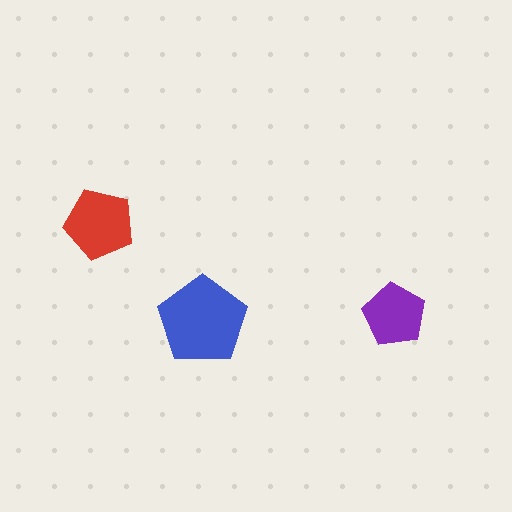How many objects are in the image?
There are 3 objects in the image.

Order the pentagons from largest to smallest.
the blue one, the red one, the purple one.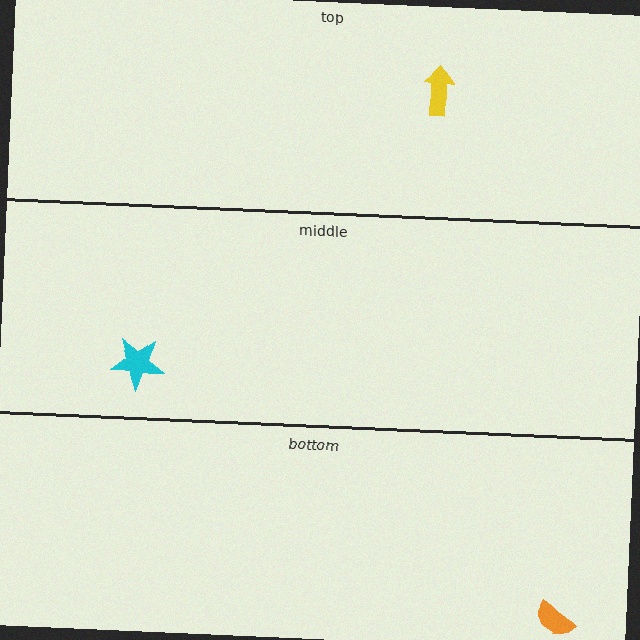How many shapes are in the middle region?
1.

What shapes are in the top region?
The yellow arrow.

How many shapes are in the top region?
1.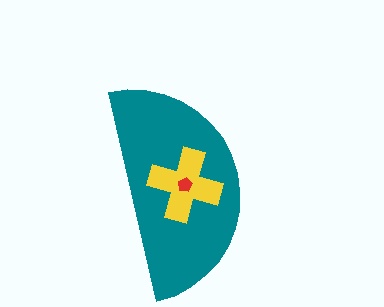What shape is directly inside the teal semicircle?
The yellow cross.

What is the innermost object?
The red pentagon.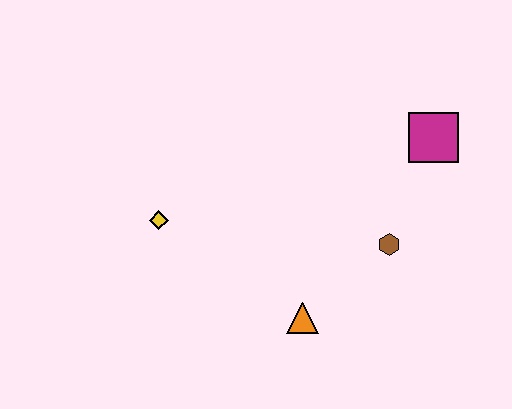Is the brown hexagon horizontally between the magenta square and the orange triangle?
Yes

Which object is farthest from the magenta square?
The yellow diamond is farthest from the magenta square.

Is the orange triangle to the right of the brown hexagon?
No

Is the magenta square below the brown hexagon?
No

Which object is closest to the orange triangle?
The brown hexagon is closest to the orange triangle.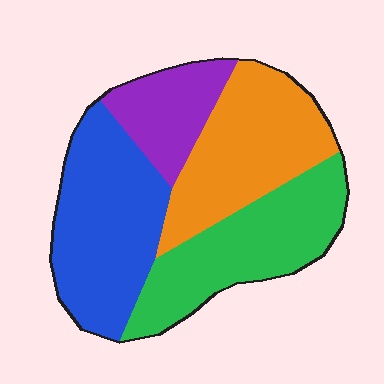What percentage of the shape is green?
Green takes up about one quarter (1/4) of the shape.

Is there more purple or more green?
Green.